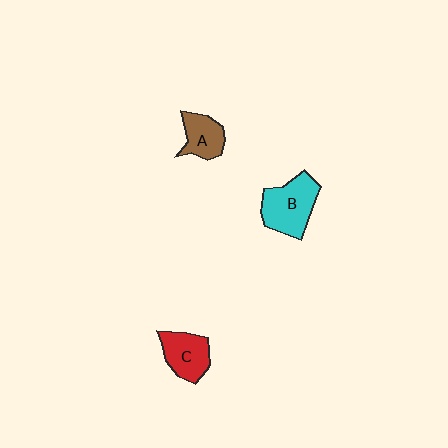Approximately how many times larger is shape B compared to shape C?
Approximately 1.3 times.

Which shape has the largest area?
Shape B (cyan).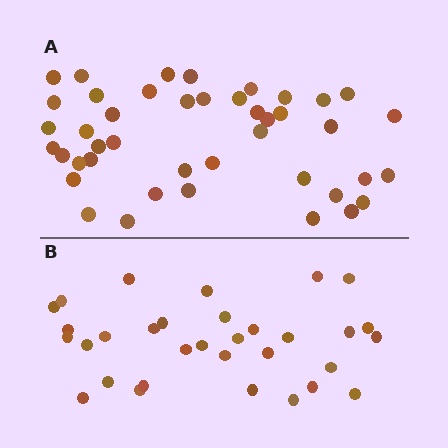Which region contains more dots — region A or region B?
Region A (the top region) has more dots.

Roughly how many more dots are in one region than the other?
Region A has roughly 12 or so more dots than region B.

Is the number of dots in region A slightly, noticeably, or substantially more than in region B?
Region A has noticeably more, but not dramatically so. The ratio is roughly 1.3 to 1.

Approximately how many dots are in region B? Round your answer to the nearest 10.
About 30 dots. (The exact count is 32, which rounds to 30.)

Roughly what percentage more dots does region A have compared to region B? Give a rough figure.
About 35% more.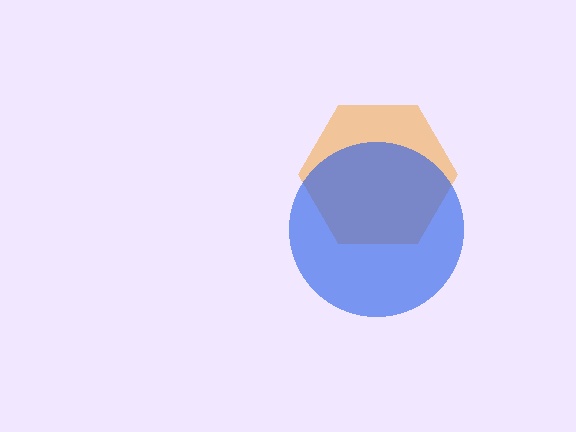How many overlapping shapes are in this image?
There are 2 overlapping shapes in the image.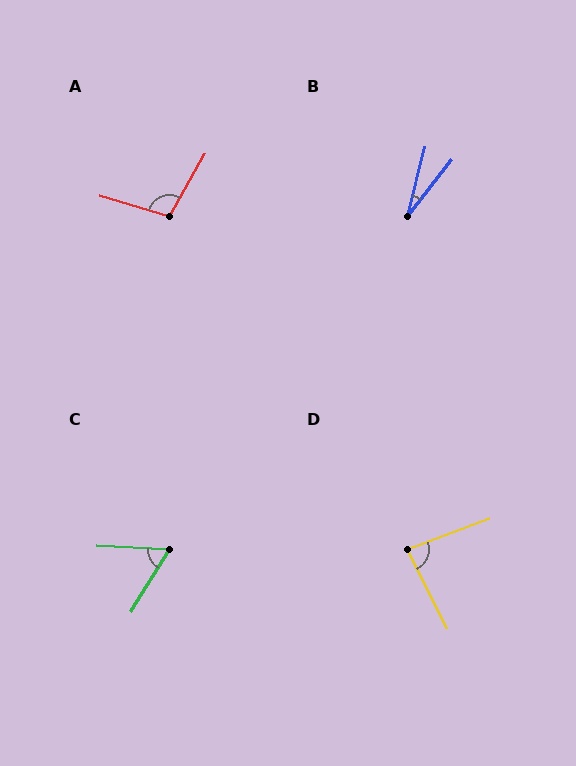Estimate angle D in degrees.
Approximately 84 degrees.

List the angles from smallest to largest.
B (24°), C (62°), D (84°), A (102°).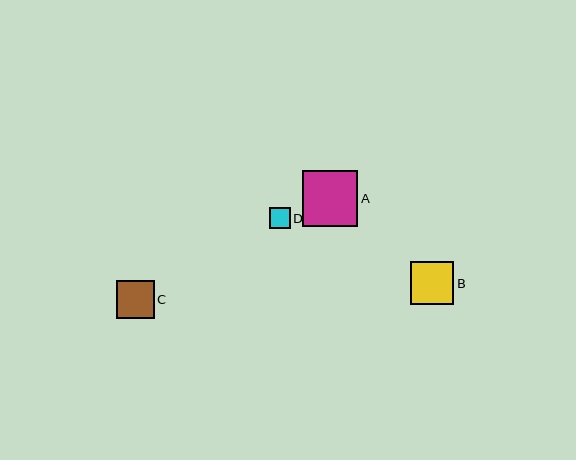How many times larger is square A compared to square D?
Square A is approximately 2.7 times the size of square D.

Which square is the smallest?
Square D is the smallest with a size of approximately 20 pixels.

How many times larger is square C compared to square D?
Square C is approximately 1.9 times the size of square D.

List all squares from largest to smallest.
From largest to smallest: A, B, C, D.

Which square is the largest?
Square A is the largest with a size of approximately 55 pixels.